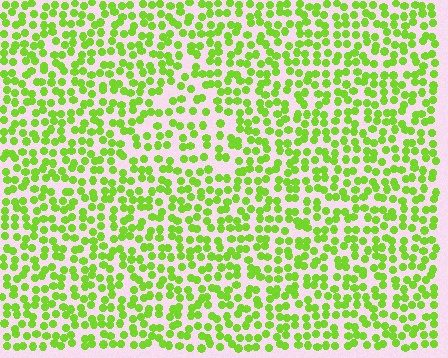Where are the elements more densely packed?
The elements are more densely packed outside the triangle boundary.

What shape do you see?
I see a triangle.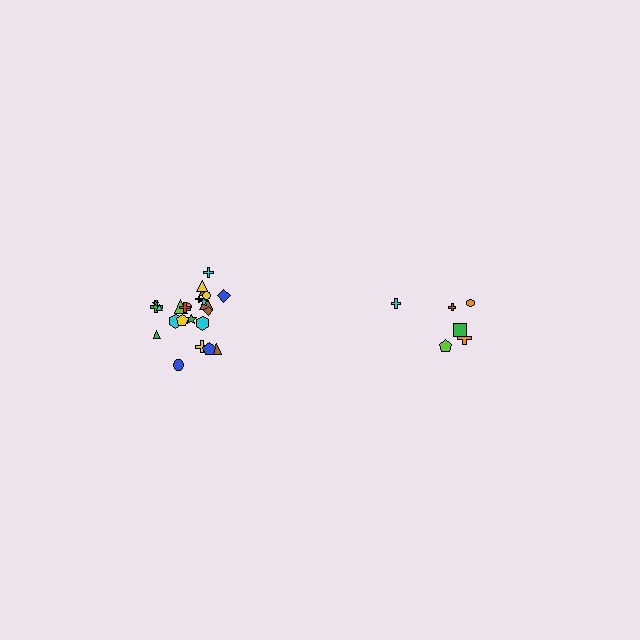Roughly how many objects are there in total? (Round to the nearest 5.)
Roughly 30 objects in total.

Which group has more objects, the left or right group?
The left group.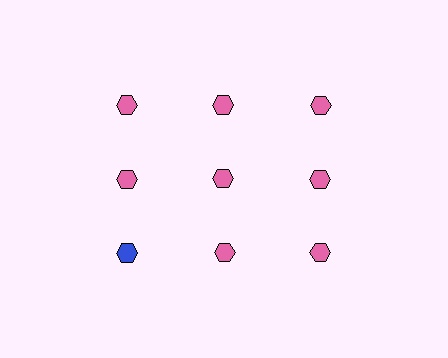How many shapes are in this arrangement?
There are 9 shapes arranged in a grid pattern.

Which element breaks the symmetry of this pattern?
The blue hexagon in the third row, leftmost column breaks the symmetry. All other shapes are pink hexagons.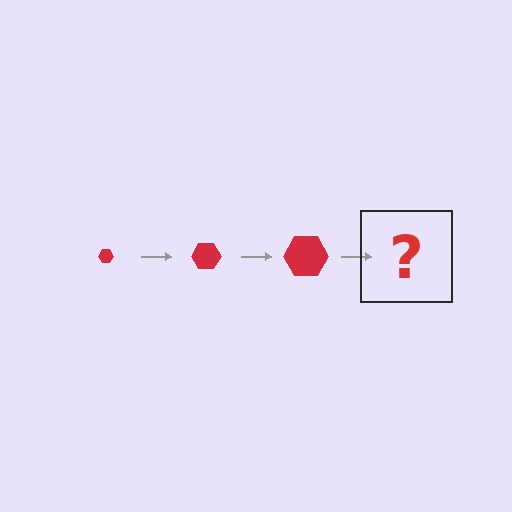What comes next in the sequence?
The next element should be a red hexagon, larger than the previous one.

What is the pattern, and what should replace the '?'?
The pattern is that the hexagon gets progressively larger each step. The '?' should be a red hexagon, larger than the previous one.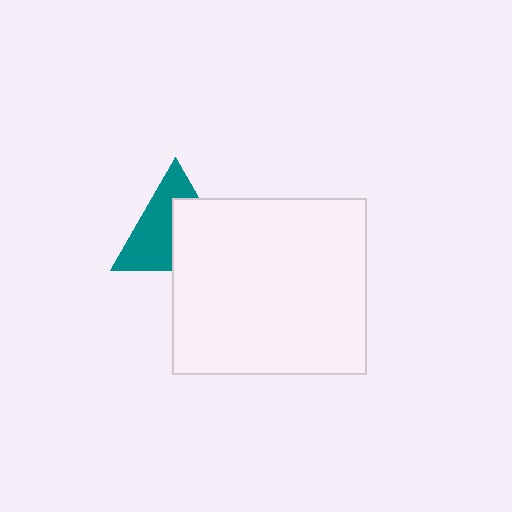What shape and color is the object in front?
The object in front is a white rectangle.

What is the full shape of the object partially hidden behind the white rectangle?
The partially hidden object is a teal triangle.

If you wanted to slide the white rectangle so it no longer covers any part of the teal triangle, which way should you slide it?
Slide it toward the lower-right — that is the most direct way to separate the two shapes.